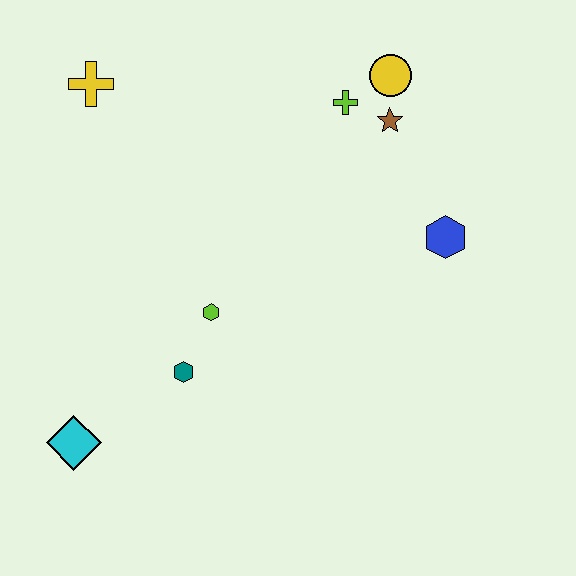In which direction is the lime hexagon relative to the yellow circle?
The lime hexagon is below the yellow circle.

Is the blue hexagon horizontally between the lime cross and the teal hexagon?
No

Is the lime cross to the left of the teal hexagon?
No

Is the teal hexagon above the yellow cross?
No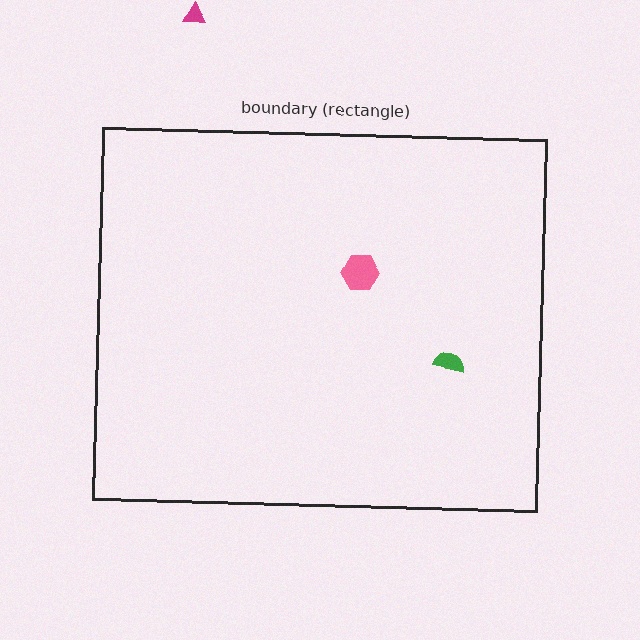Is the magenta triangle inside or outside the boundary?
Outside.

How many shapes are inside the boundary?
2 inside, 1 outside.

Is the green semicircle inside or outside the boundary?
Inside.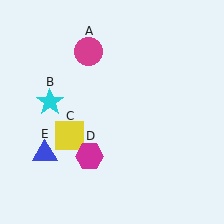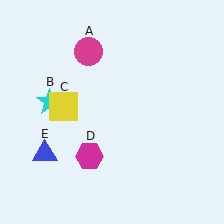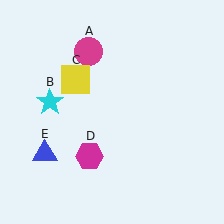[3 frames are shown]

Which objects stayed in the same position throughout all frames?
Magenta circle (object A) and cyan star (object B) and magenta hexagon (object D) and blue triangle (object E) remained stationary.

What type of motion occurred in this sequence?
The yellow square (object C) rotated clockwise around the center of the scene.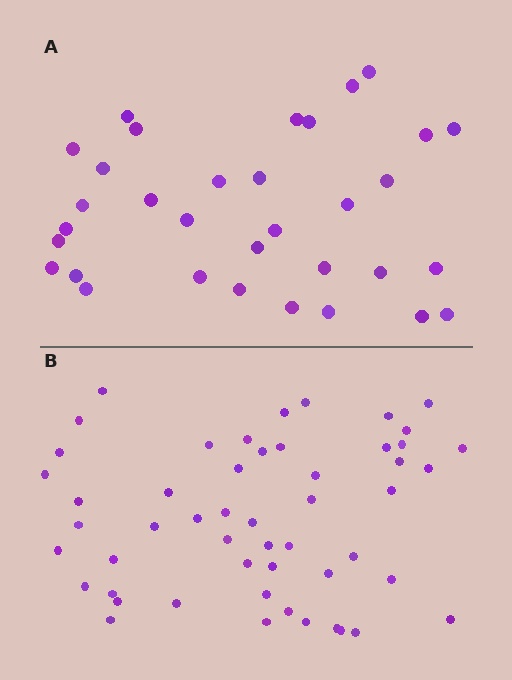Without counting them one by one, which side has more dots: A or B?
Region B (the bottom region) has more dots.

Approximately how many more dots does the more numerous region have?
Region B has approximately 20 more dots than region A.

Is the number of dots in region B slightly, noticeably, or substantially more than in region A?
Region B has substantially more. The ratio is roughly 1.6 to 1.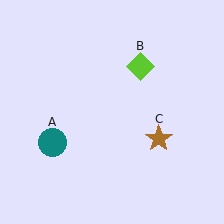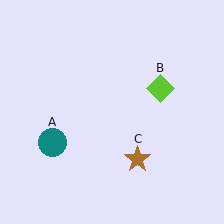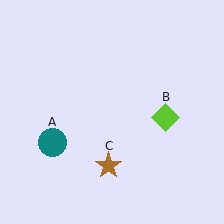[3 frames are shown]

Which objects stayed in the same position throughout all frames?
Teal circle (object A) remained stationary.